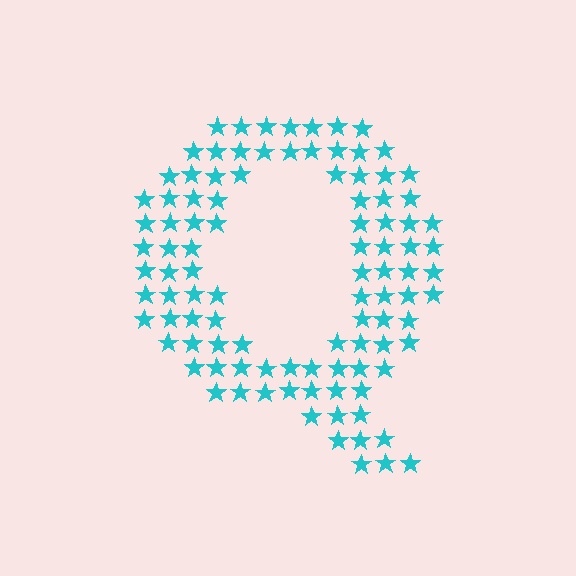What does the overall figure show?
The overall figure shows the letter Q.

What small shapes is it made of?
It is made of small stars.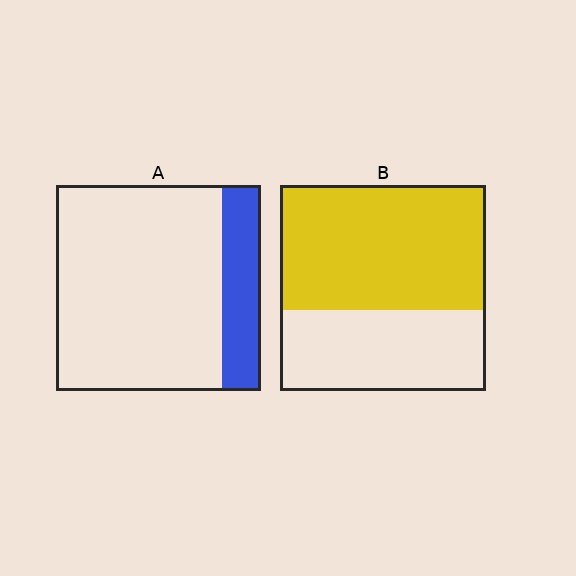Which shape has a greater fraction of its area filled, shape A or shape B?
Shape B.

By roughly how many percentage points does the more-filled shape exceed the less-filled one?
By roughly 40 percentage points (B over A).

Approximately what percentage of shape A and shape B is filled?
A is approximately 20% and B is approximately 60%.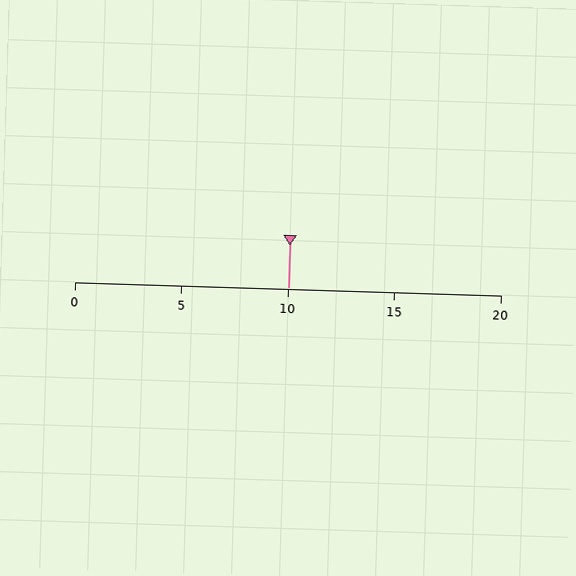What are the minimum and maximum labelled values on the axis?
The axis runs from 0 to 20.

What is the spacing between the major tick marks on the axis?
The major ticks are spaced 5 apart.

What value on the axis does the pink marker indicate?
The marker indicates approximately 10.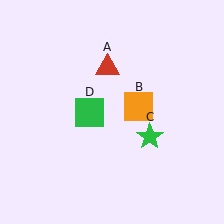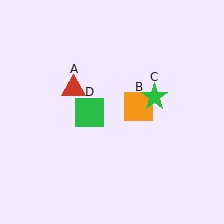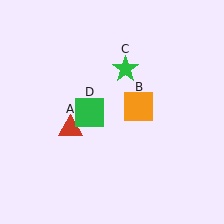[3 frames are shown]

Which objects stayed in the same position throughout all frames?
Orange square (object B) and green square (object D) remained stationary.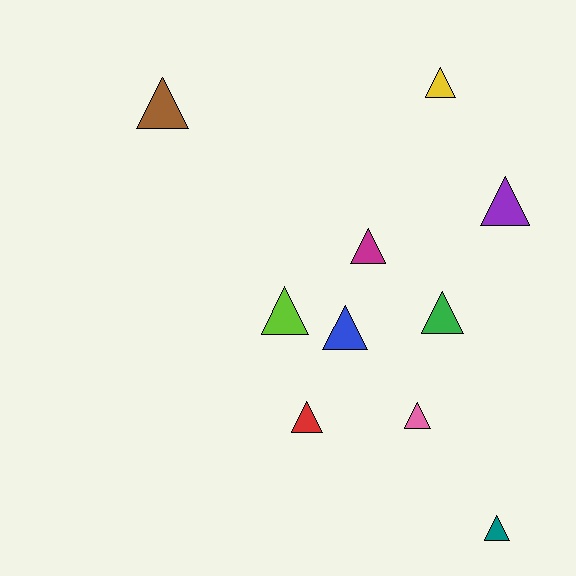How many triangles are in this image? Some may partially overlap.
There are 10 triangles.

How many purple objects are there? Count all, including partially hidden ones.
There is 1 purple object.